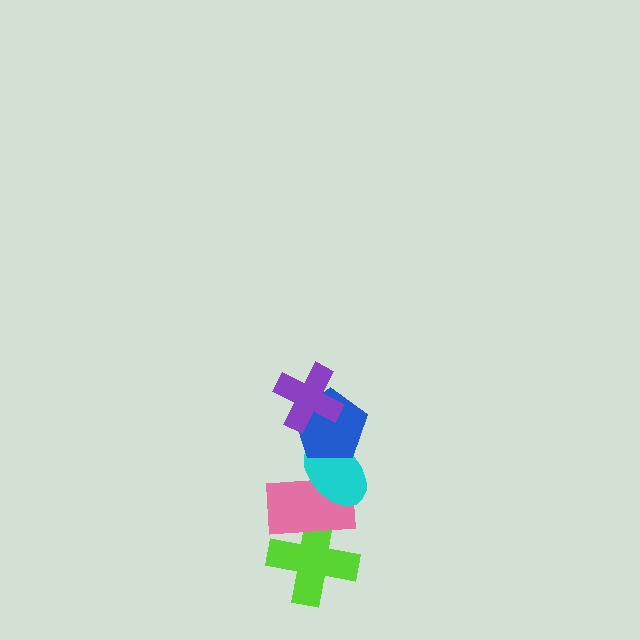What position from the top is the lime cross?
The lime cross is 5th from the top.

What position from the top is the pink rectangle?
The pink rectangle is 4th from the top.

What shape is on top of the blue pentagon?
The purple cross is on top of the blue pentagon.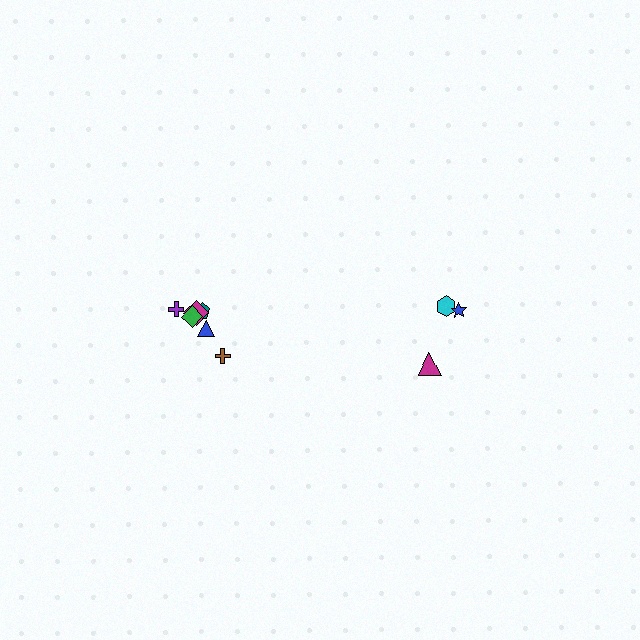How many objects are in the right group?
There are 3 objects.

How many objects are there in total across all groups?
There are 9 objects.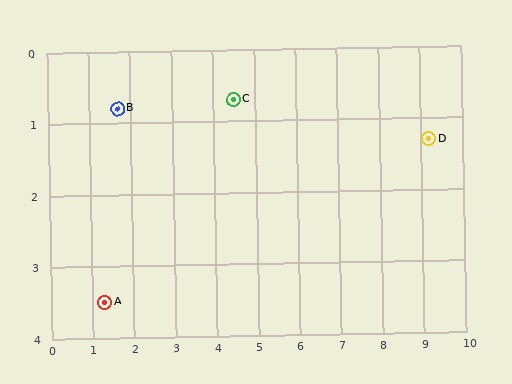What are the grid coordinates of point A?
Point A is at approximately (1.3, 3.5).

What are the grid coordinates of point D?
Point D is at approximately (9.2, 1.3).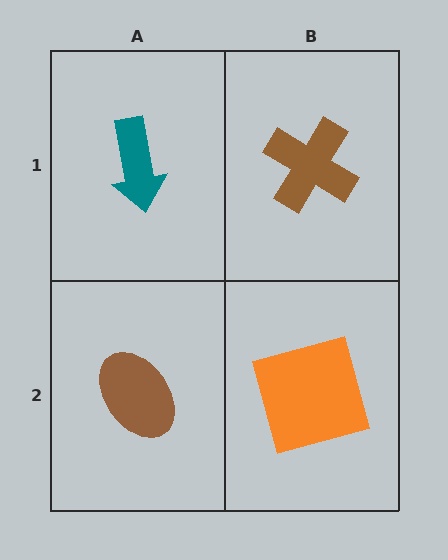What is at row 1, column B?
A brown cross.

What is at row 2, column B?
An orange square.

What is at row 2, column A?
A brown ellipse.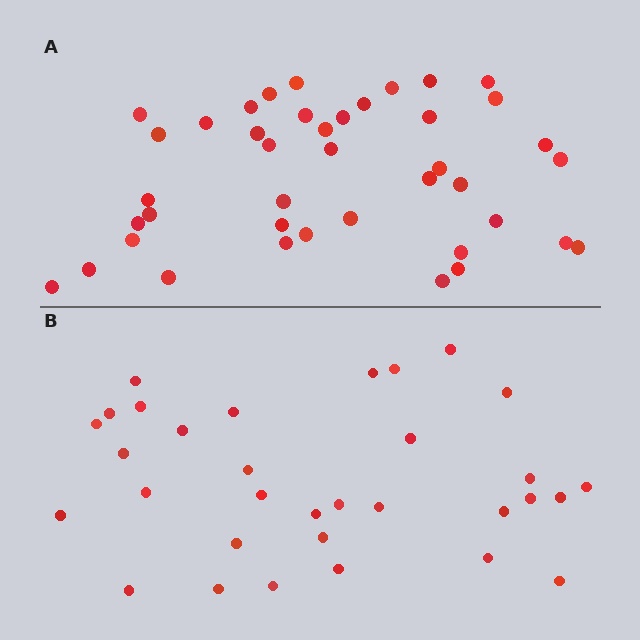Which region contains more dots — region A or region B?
Region A (the top region) has more dots.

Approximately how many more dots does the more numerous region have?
Region A has roughly 8 or so more dots than region B.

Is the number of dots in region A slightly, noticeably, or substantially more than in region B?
Region A has noticeably more, but not dramatically so. The ratio is roughly 1.3 to 1.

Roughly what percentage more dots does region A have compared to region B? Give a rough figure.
About 30% more.